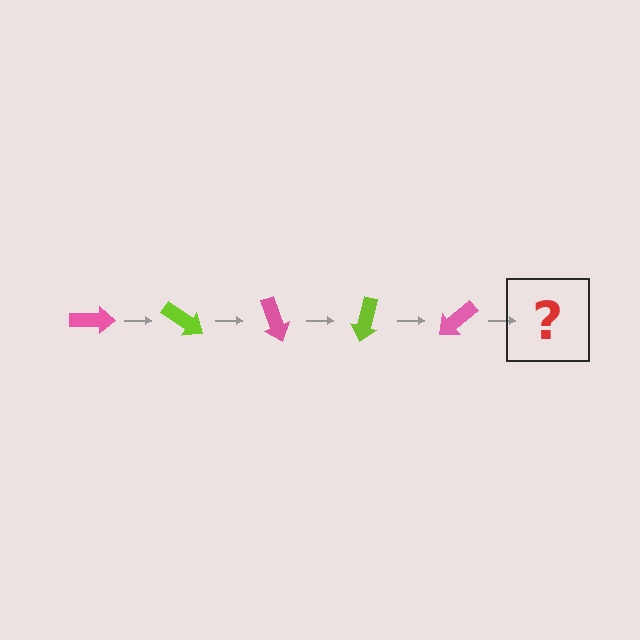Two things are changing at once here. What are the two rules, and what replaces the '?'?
The two rules are that it rotates 35 degrees each step and the color cycles through pink and lime. The '?' should be a lime arrow, rotated 175 degrees from the start.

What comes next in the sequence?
The next element should be a lime arrow, rotated 175 degrees from the start.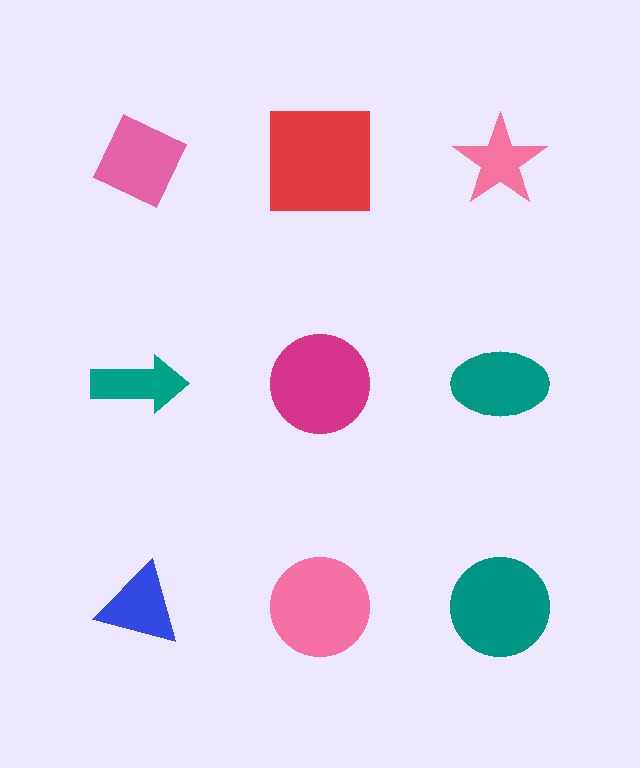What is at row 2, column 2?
A magenta circle.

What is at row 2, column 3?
A teal ellipse.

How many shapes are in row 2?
3 shapes.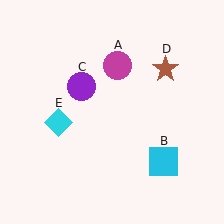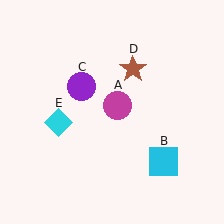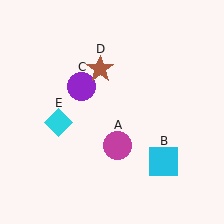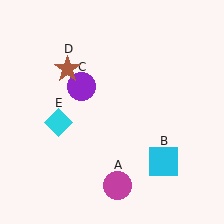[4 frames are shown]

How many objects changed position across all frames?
2 objects changed position: magenta circle (object A), brown star (object D).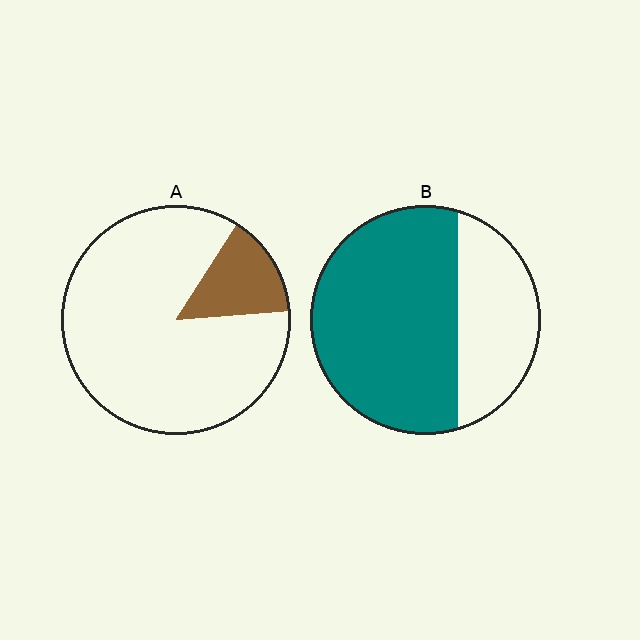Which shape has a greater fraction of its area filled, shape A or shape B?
Shape B.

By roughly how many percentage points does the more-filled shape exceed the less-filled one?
By roughly 55 percentage points (B over A).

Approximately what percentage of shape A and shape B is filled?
A is approximately 15% and B is approximately 70%.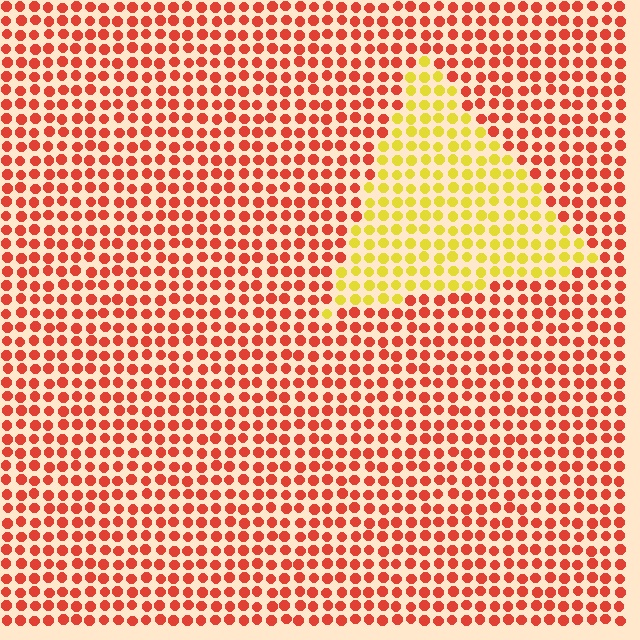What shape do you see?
I see a triangle.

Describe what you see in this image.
The image is filled with small red elements in a uniform arrangement. A triangle-shaped region is visible where the elements are tinted to a slightly different hue, forming a subtle color boundary.